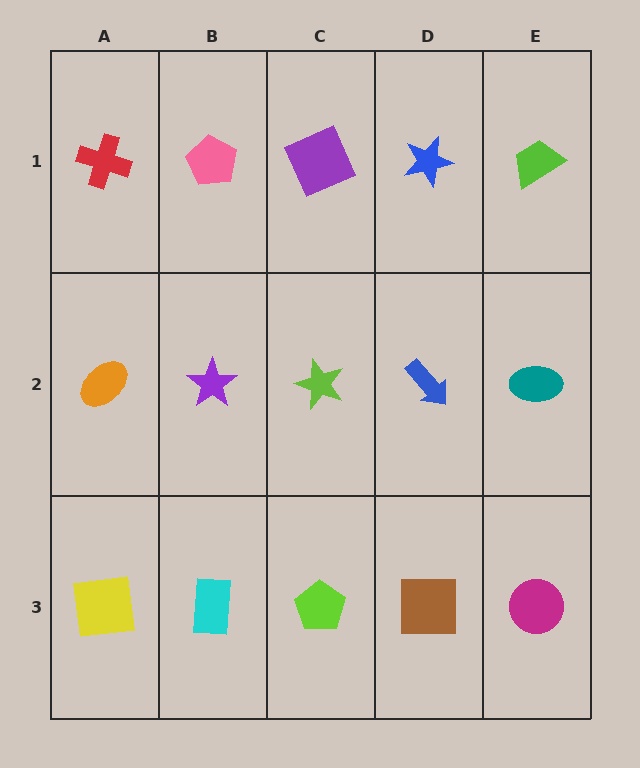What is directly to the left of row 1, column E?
A blue star.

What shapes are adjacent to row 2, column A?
A red cross (row 1, column A), a yellow square (row 3, column A), a purple star (row 2, column B).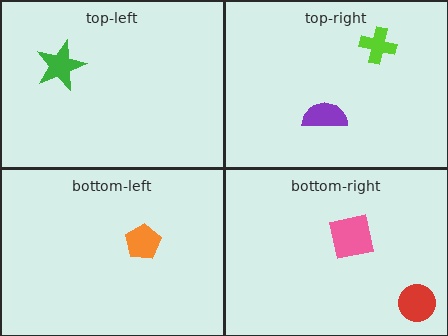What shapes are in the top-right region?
The lime cross, the purple semicircle.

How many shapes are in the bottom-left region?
1.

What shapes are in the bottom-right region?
The red circle, the pink square.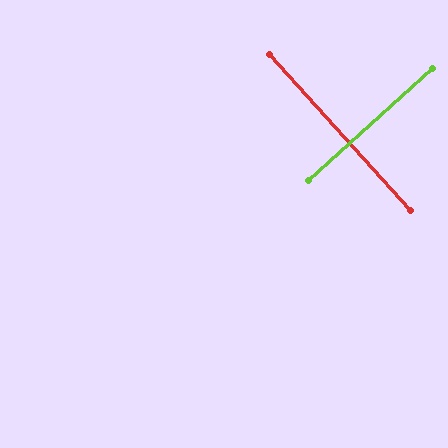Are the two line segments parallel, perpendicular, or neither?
Perpendicular — they meet at approximately 90°.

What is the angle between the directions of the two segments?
Approximately 90 degrees.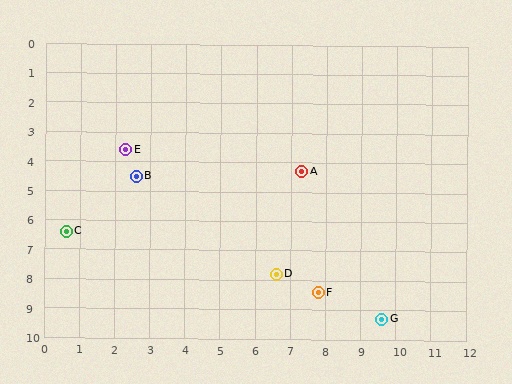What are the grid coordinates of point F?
Point F is at approximately (7.8, 8.4).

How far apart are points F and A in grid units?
Points F and A are about 4.1 grid units apart.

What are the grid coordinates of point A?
Point A is at approximately (7.3, 4.3).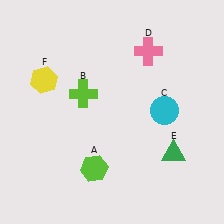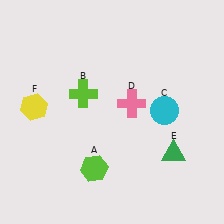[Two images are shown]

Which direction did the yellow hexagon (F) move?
The yellow hexagon (F) moved down.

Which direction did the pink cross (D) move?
The pink cross (D) moved down.